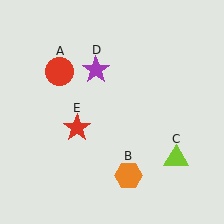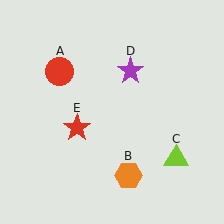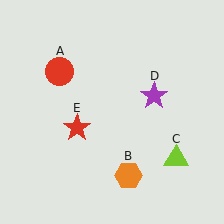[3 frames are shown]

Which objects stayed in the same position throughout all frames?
Red circle (object A) and orange hexagon (object B) and lime triangle (object C) and red star (object E) remained stationary.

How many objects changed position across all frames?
1 object changed position: purple star (object D).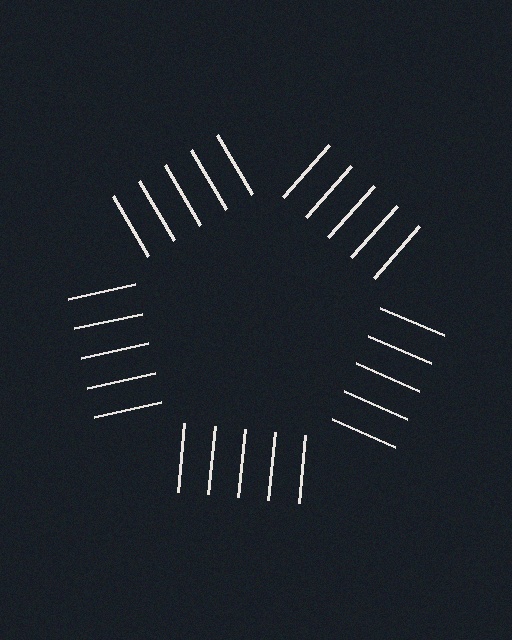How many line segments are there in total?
25 — 5 along each of the 5 edges.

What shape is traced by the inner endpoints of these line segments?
An illusory pentagon — the line segments terminate on its edges but no continuous stroke is drawn.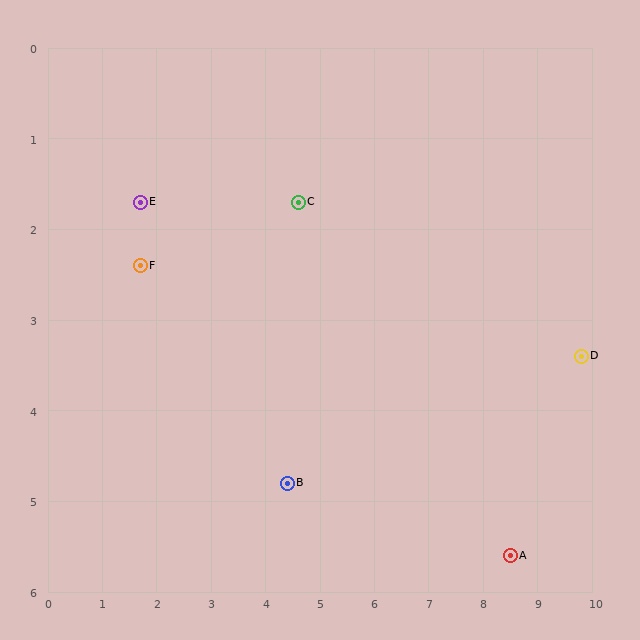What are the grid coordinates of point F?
Point F is at approximately (1.7, 2.4).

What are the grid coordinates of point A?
Point A is at approximately (8.5, 5.6).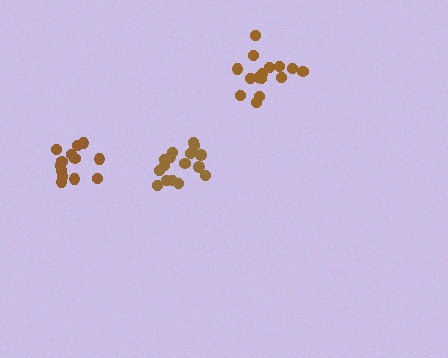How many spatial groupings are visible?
There are 3 spatial groupings.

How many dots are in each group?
Group 1: 15 dots, Group 2: 13 dots, Group 3: 16 dots (44 total).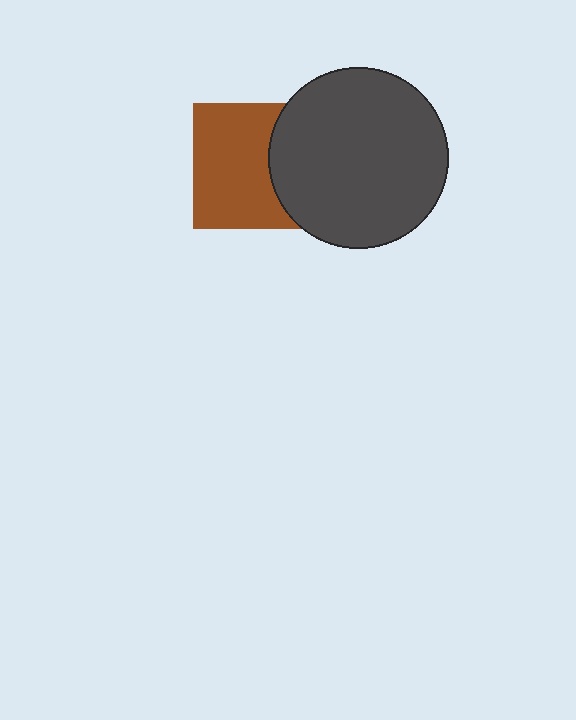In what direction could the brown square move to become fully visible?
The brown square could move left. That would shift it out from behind the dark gray circle entirely.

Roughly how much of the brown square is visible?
Most of it is visible (roughly 66%).